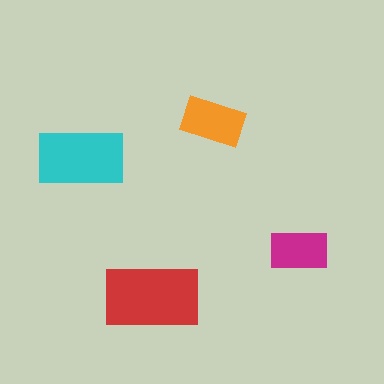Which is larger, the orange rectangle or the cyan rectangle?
The cyan one.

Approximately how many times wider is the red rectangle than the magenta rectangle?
About 1.5 times wider.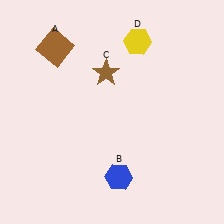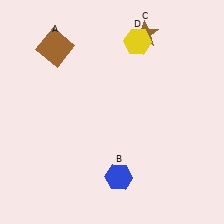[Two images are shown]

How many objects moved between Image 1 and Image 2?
1 object moved between the two images.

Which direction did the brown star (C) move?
The brown star (C) moved up.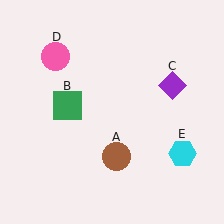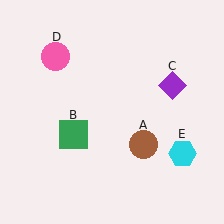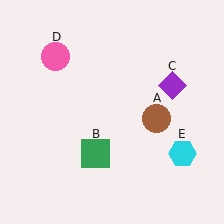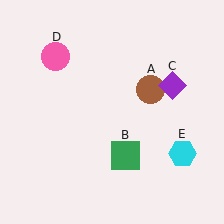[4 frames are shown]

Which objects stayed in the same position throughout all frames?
Purple diamond (object C) and pink circle (object D) and cyan hexagon (object E) remained stationary.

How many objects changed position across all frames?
2 objects changed position: brown circle (object A), green square (object B).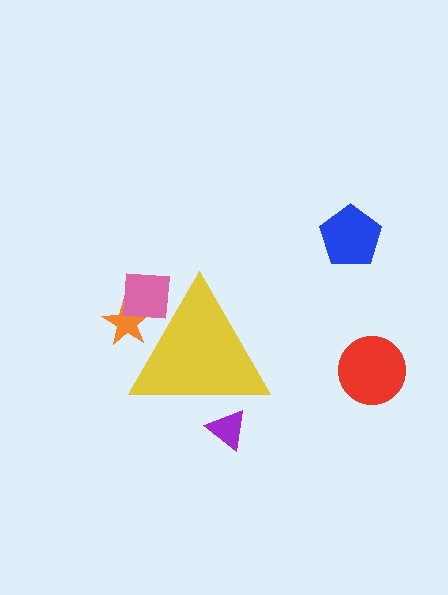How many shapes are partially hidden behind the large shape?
3 shapes are partially hidden.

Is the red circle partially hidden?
No, the red circle is fully visible.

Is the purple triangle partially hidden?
Yes, the purple triangle is partially hidden behind the yellow triangle.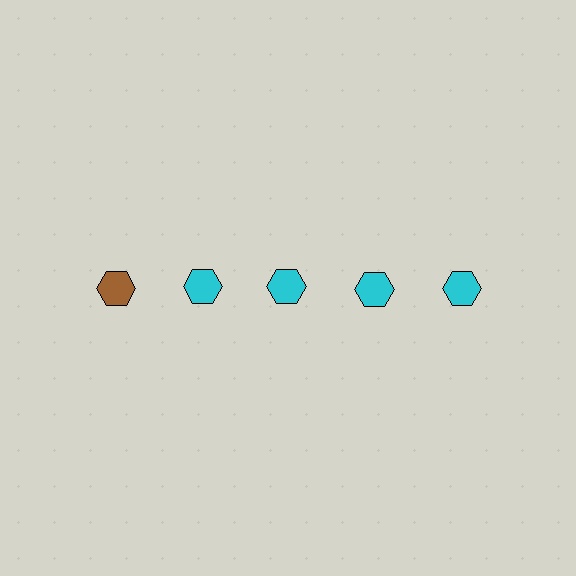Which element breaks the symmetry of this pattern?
The brown hexagon in the top row, leftmost column breaks the symmetry. All other shapes are cyan hexagons.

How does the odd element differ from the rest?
It has a different color: brown instead of cyan.